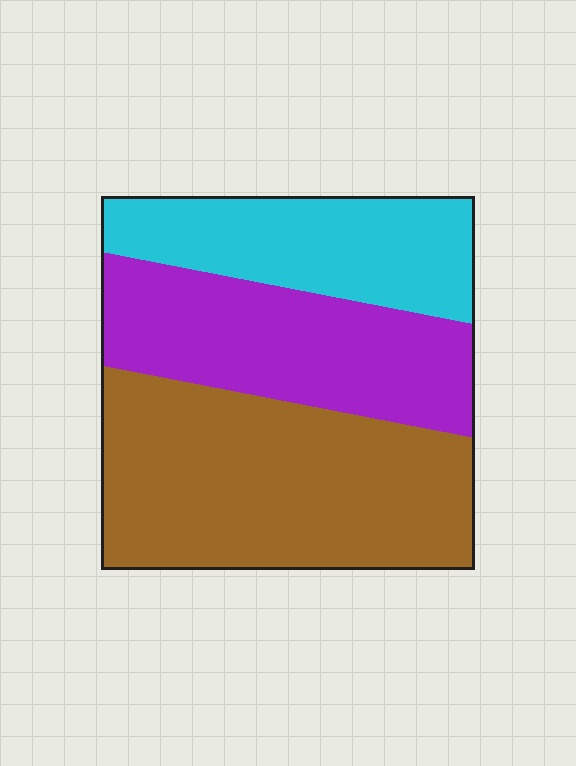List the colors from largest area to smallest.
From largest to smallest: brown, purple, cyan.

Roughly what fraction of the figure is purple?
Purple covers around 30% of the figure.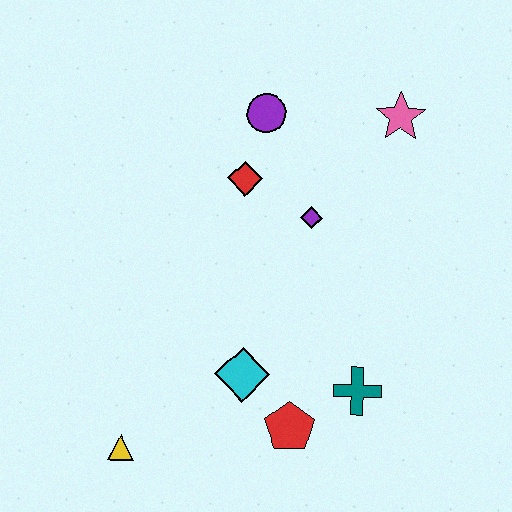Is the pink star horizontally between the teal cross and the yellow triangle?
No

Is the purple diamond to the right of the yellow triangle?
Yes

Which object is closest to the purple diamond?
The red diamond is closest to the purple diamond.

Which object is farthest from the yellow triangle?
The pink star is farthest from the yellow triangle.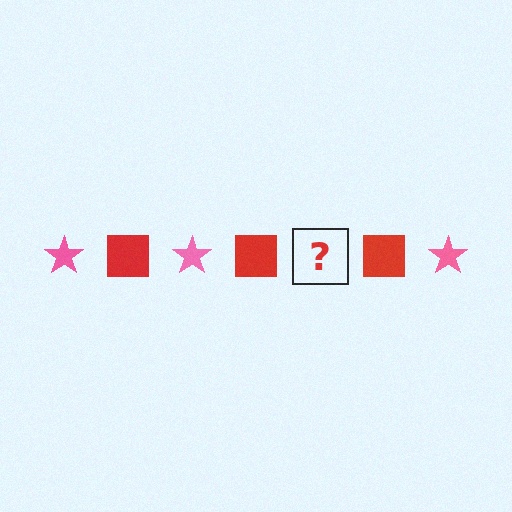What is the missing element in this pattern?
The missing element is a pink star.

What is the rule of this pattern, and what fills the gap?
The rule is that the pattern alternates between pink star and red square. The gap should be filled with a pink star.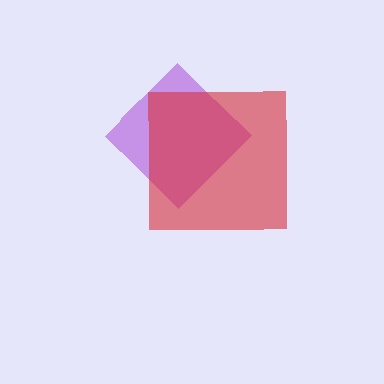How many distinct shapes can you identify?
There are 2 distinct shapes: a purple diamond, a red square.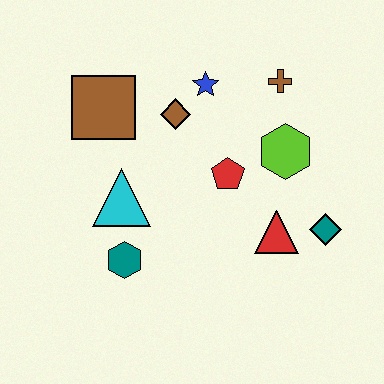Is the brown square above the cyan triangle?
Yes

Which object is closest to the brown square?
The brown diamond is closest to the brown square.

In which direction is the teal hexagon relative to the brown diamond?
The teal hexagon is below the brown diamond.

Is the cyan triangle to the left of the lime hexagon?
Yes